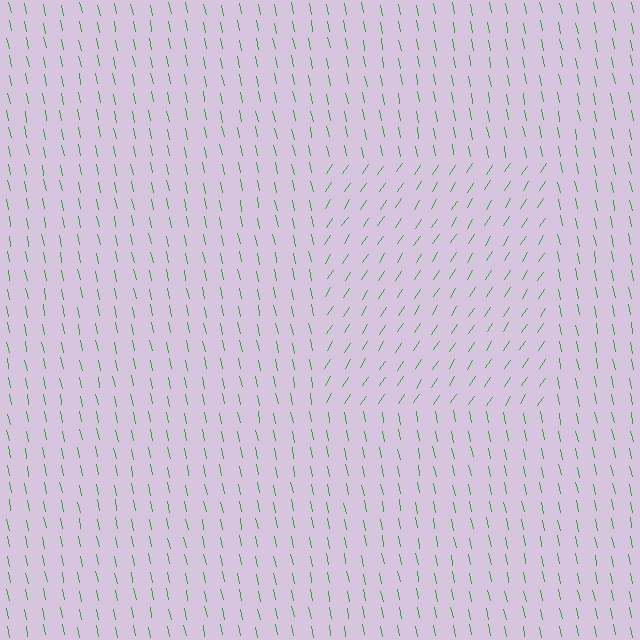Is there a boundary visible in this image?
Yes, there is a texture boundary formed by a change in line orientation.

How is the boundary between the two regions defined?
The boundary is defined purely by a change in line orientation (approximately 45 degrees difference). All lines are the same color and thickness.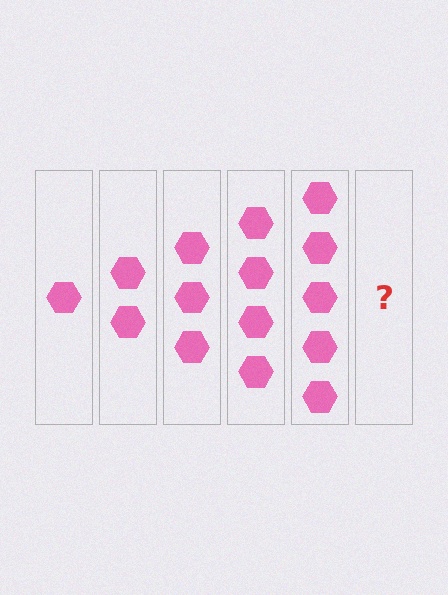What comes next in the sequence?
The next element should be 6 hexagons.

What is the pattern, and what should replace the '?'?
The pattern is that each step adds one more hexagon. The '?' should be 6 hexagons.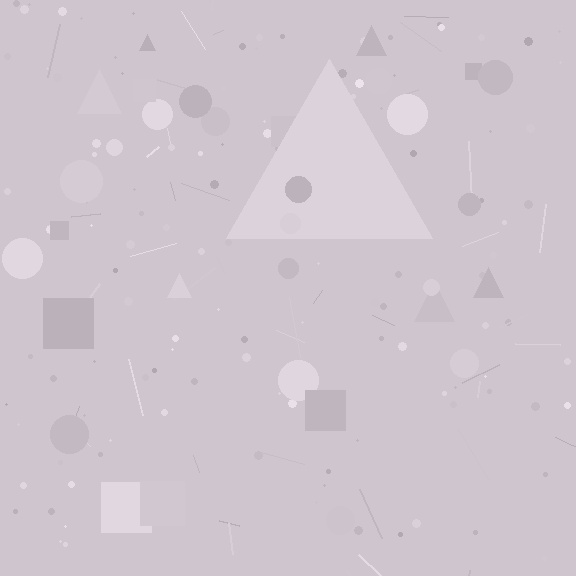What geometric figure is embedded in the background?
A triangle is embedded in the background.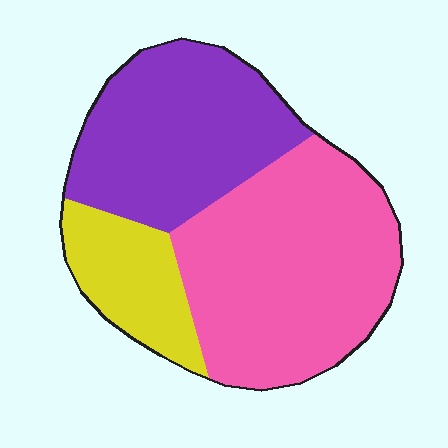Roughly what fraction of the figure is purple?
Purple takes up about three eighths (3/8) of the figure.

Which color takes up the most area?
Pink, at roughly 50%.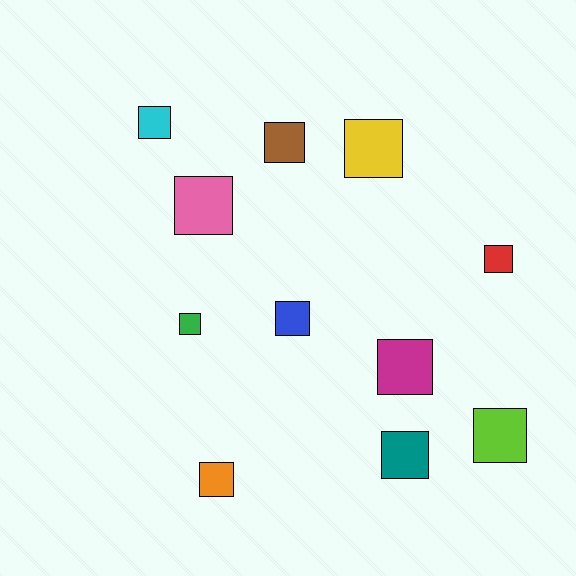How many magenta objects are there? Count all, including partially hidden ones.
There is 1 magenta object.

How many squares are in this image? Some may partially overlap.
There are 11 squares.